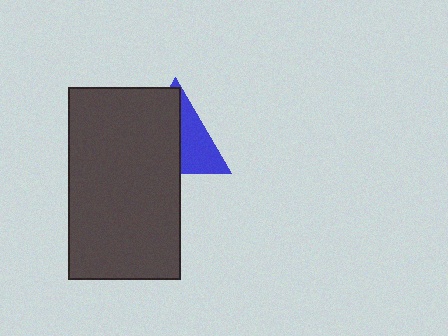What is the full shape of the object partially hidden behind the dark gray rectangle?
The partially hidden object is a blue triangle.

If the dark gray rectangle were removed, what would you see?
You would see the complete blue triangle.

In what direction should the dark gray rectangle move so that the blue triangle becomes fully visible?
The dark gray rectangle should move left. That is the shortest direction to clear the overlap and leave the blue triangle fully visible.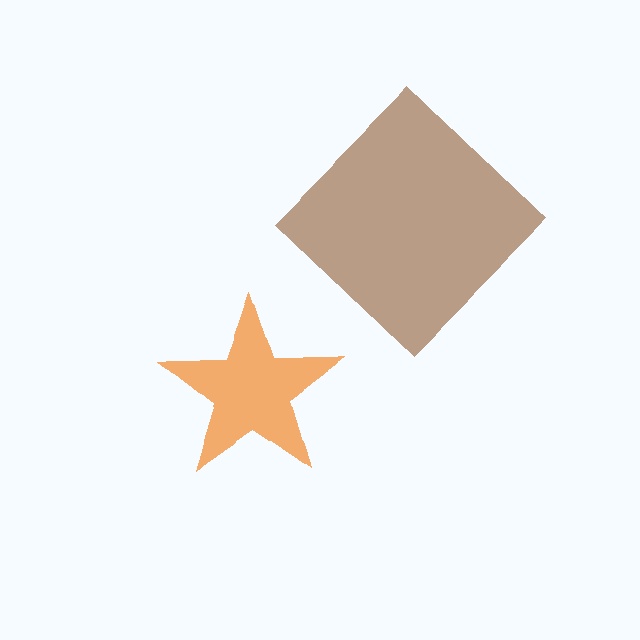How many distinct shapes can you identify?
There are 2 distinct shapes: an orange star, a brown diamond.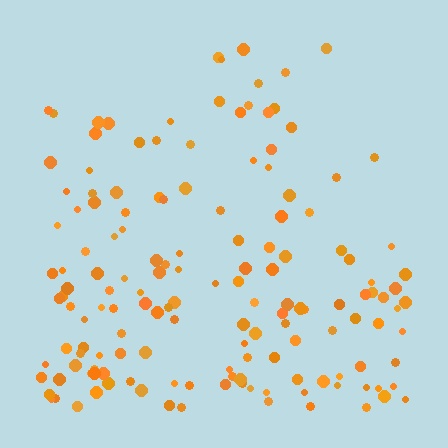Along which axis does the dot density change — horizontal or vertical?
Vertical.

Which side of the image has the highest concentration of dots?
The bottom.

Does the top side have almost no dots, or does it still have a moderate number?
Still a moderate number, just noticeably fewer than the bottom.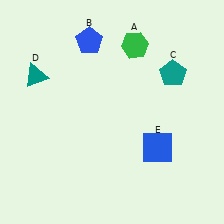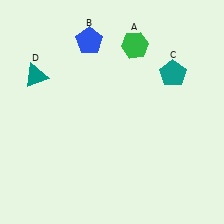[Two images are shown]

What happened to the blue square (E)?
The blue square (E) was removed in Image 2. It was in the bottom-right area of Image 1.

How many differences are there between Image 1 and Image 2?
There is 1 difference between the two images.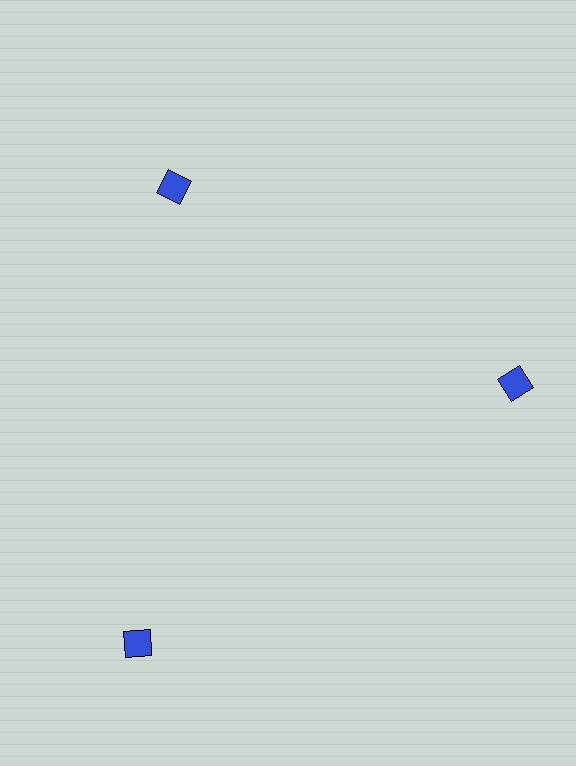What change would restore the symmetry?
The symmetry would be restored by moving it inward, back onto the ring so that all 3 squares sit at equal angles and equal distance from the center.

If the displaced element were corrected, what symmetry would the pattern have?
It would have 3-fold rotational symmetry — the pattern would map onto itself every 120 degrees.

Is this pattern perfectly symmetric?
No. The 3 blue squares are arranged in a ring, but one element near the 7 o'clock position is pushed outward from the center, breaking the 3-fold rotational symmetry.